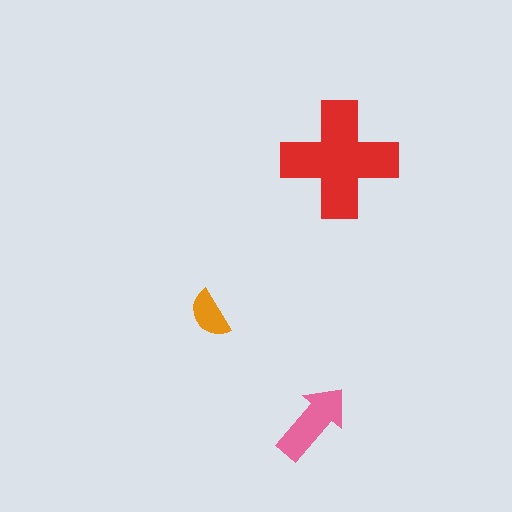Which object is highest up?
The red cross is topmost.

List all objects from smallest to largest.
The orange semicircle, the pink arrow, the red cross.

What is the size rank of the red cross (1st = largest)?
1st.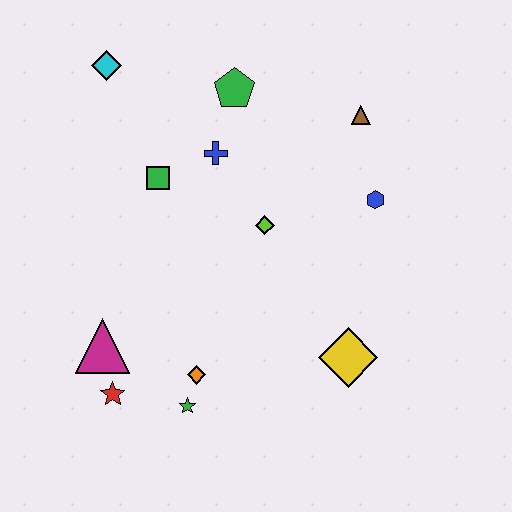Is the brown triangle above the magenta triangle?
Yes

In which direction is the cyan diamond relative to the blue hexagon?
The cyan diamond is to the left of the blue hexagon.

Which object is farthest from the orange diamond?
The cyan diamond is farthest from the orange diamond.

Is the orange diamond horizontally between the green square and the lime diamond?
Yes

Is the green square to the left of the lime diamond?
Yes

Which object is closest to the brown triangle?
The blue hexagon is closest to the brown triangle.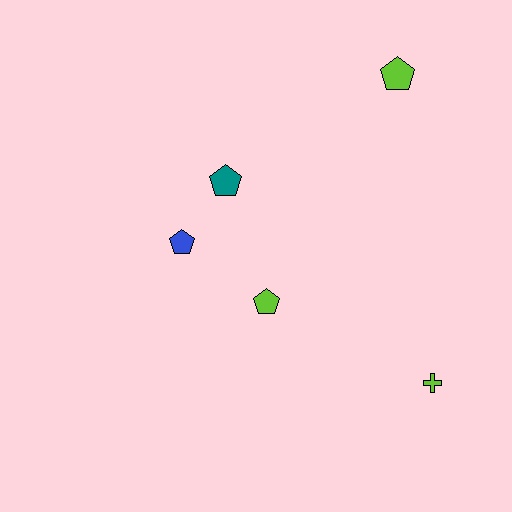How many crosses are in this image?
There is 1 cross.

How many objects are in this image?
There are 5 objects.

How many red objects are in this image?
There are no red objects.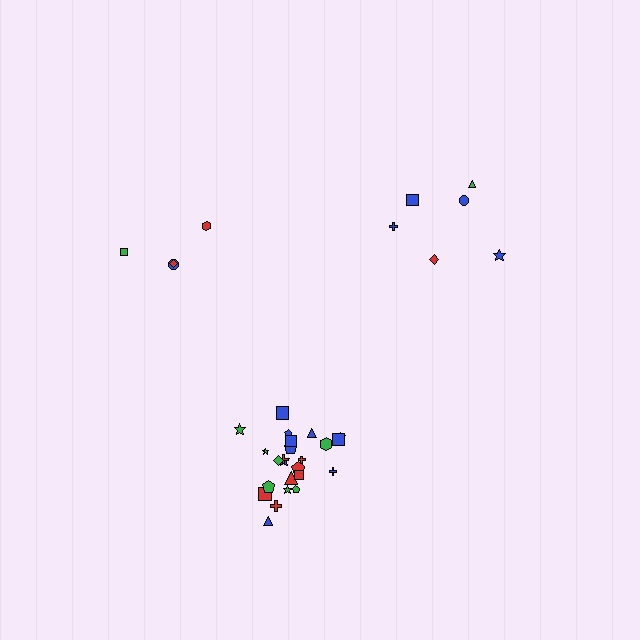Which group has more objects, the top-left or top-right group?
The top-right group.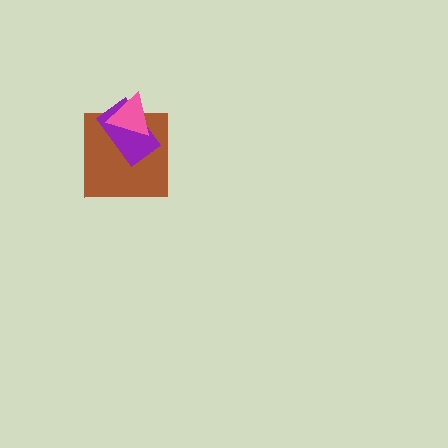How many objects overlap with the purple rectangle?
2 objects overlap with the purple rectangle.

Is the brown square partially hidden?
Yes, it is partially covered by another shape.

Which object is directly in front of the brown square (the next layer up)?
The purple rectangle is directly in front of the brown square.